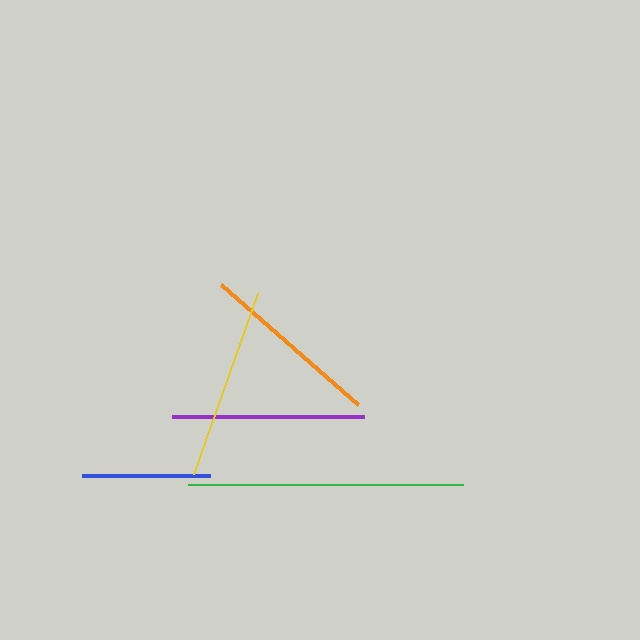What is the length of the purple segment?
The purple segment is approximately 192 pixels long.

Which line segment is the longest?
The green line is the longest at approximately 275 pixels.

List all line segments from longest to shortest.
From longest to shortest: green, purple, yellow, orange, blue.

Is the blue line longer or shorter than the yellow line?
The yellow line is longer than the blue line.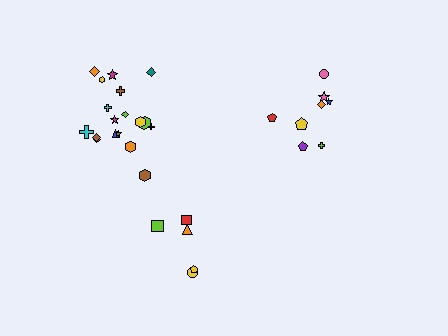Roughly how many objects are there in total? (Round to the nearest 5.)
Roughly 30 objects in total.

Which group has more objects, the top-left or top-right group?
The top-left group.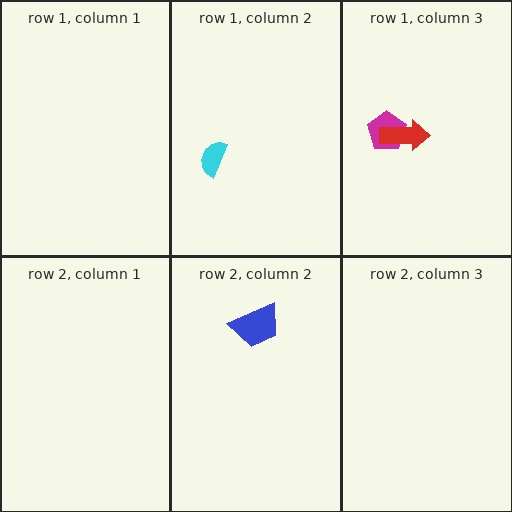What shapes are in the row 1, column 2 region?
The cyan semicircle.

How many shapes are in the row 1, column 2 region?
1.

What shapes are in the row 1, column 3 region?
The magenta pentagon, the red arrow.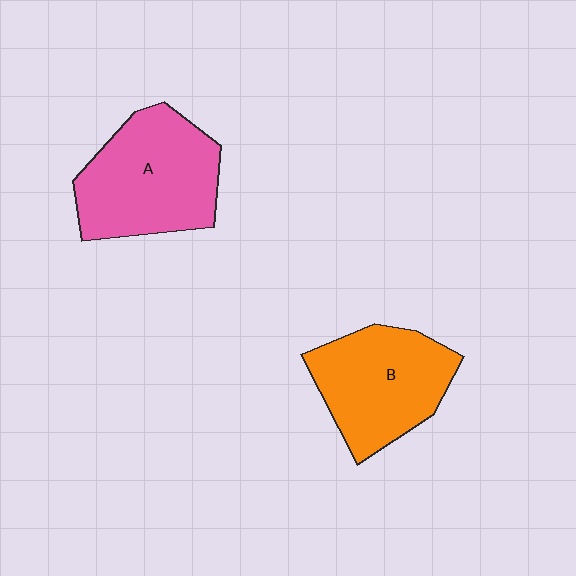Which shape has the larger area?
Shape A (pink).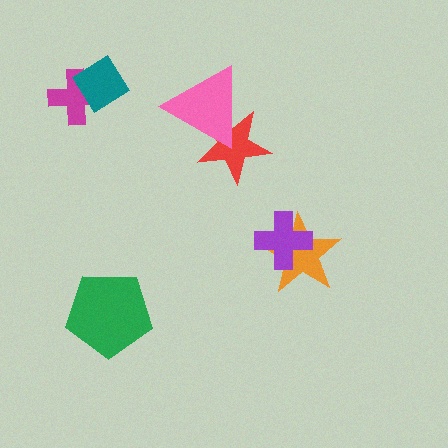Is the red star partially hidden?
Yes, it is partially covered by another shape.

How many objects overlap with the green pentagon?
0 objects overlap with the green pentagon.